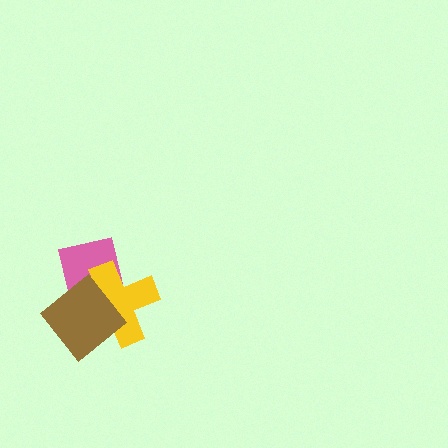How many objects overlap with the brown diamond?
2 objects overlap with the brown diamond.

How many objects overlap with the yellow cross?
2 objects overlap with the yellow cross.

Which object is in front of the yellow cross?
The brown diamond is in front of the yellow cross.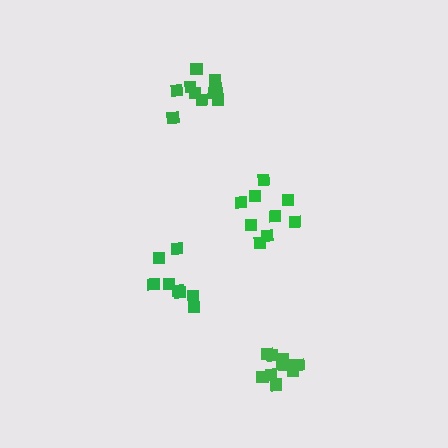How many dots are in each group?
Group 1: 8 dots, Group 2: 9 dots, Group 3: 10 dots, Group 4: 11 dots (38 total).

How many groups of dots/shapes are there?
There are 4 groups.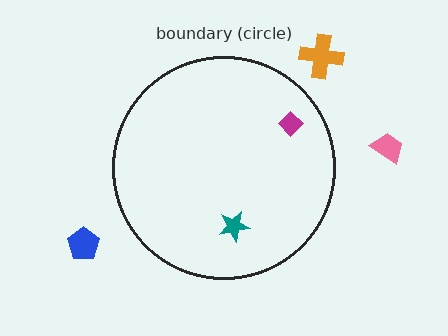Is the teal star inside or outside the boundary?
Inside.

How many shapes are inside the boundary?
2 inside, 3 outside.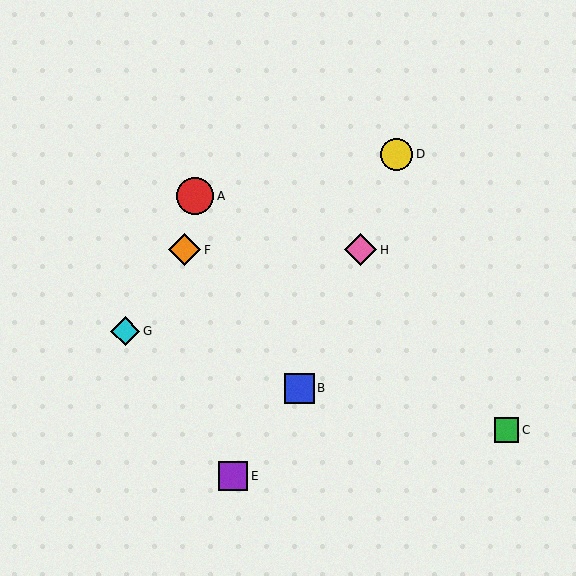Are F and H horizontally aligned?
Yes, both are at y≈250.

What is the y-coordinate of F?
Object F is at y≈250.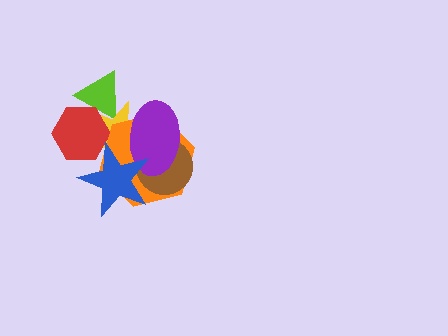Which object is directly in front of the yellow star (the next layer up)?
The red hexagon is directly in front of the yellow star.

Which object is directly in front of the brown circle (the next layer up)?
The purple ellipse is directly in front of the brown circle.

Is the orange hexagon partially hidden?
Yes, it is partially covered by another shape.